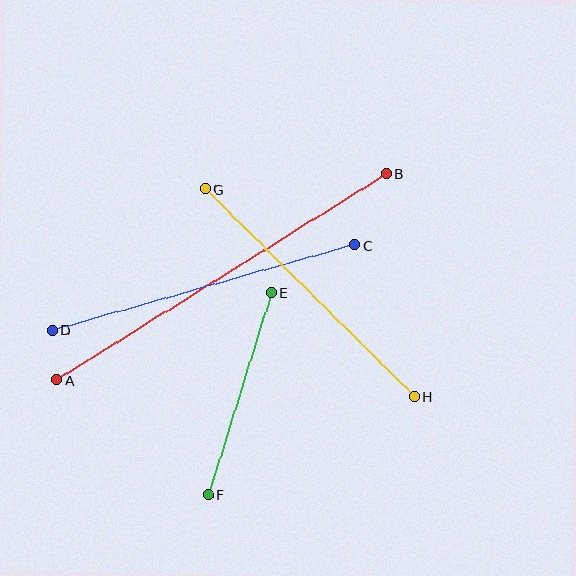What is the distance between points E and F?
The distance is approximately 212 pixels.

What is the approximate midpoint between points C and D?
The midpoint is at approximately (204, 288) pixels.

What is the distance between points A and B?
The distance is approximately 389 pixels.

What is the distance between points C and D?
The distance is approximately 314 pixels.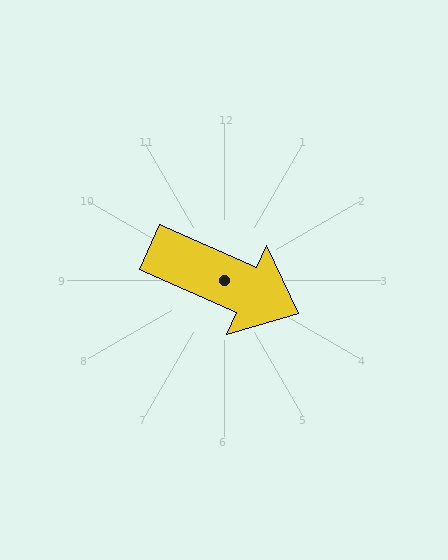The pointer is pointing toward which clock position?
Roughly 4 o'clock.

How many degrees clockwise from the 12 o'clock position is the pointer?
Approximately 114 degrees.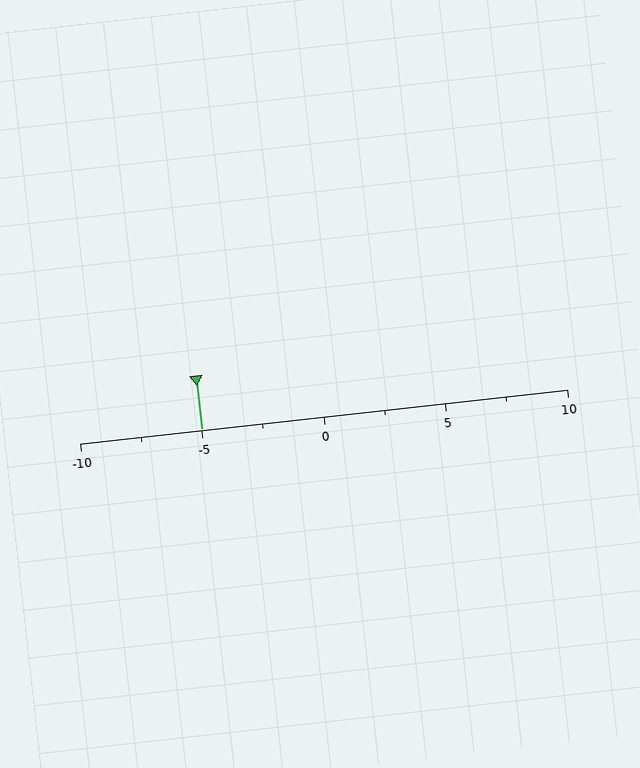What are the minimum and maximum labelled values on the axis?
The axis runs from -10 to 10.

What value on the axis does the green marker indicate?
The marker indicates approximately -5.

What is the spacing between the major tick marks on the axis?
The major ticks are spaced 5 apart.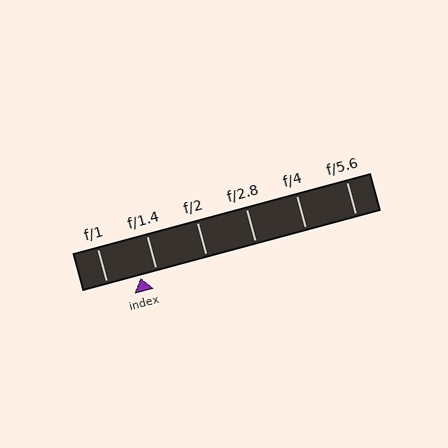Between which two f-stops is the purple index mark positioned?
The index mark is between f/1 and f/1.4.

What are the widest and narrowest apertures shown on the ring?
The widest aperture shown is f/1 and the narrowest is f/5.6.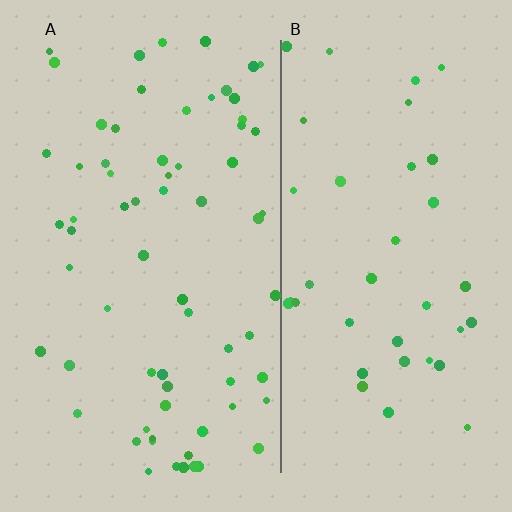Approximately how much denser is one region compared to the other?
Approximately 1.7× — region A over region B.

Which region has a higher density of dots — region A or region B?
A (the left).